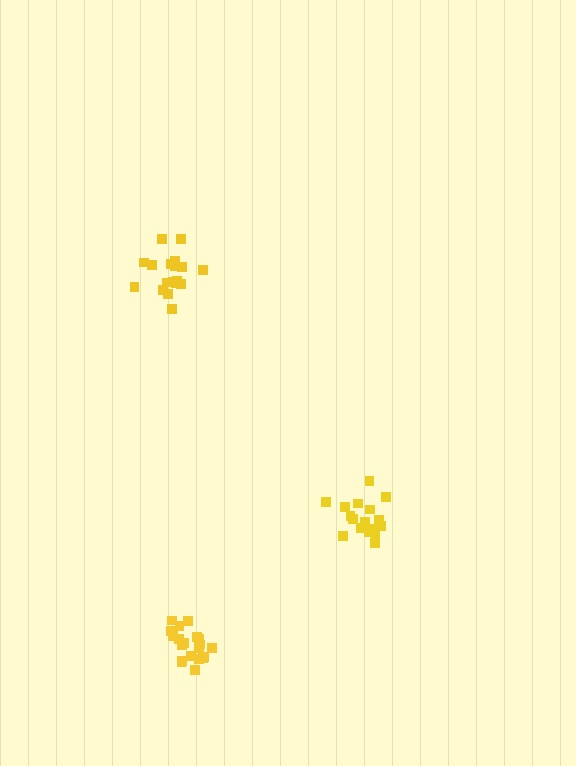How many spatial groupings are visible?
There are 3 spatial groupings.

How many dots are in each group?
Group 1: 18 dots, Group 2: 18 dots, Group 3: 20 dots (56 total).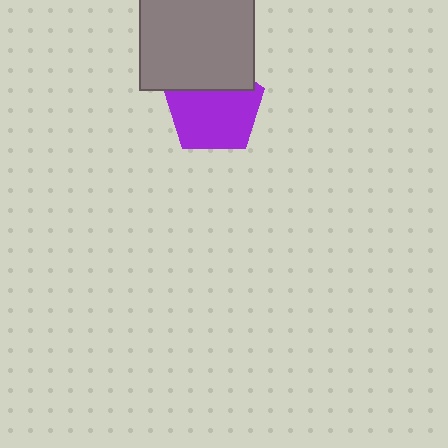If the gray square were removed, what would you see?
You would see the complete purple pentagon.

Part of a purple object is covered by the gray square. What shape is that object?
It is a pentagon.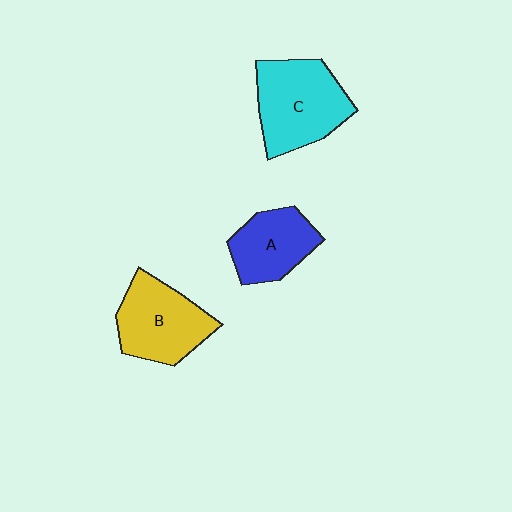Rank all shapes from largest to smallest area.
From largest to smallest: C (cyan), B (yellow), A (blue).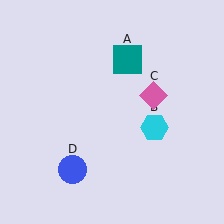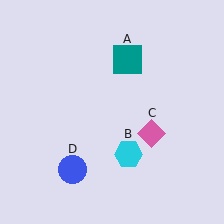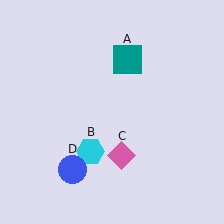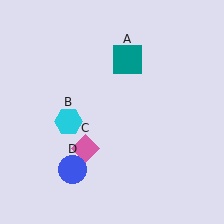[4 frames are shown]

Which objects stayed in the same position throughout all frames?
Teal square (object A) and blue circle (object D) remained stationary.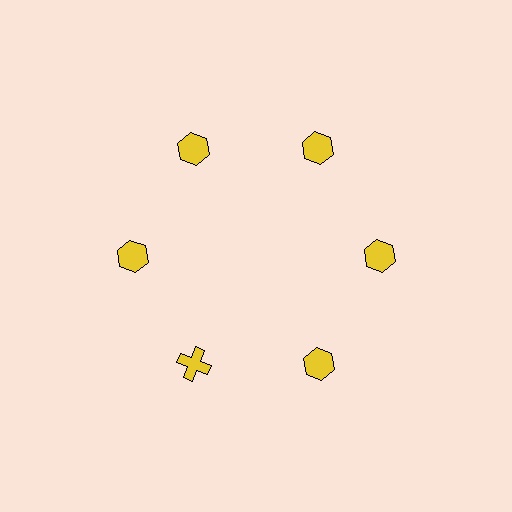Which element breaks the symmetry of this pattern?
The yellow cross at roughly the 7 o'clock position breaks the symmetry. All other shapes are yellow hexagons.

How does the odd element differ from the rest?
It has a different shape: cross instead of hexagon.